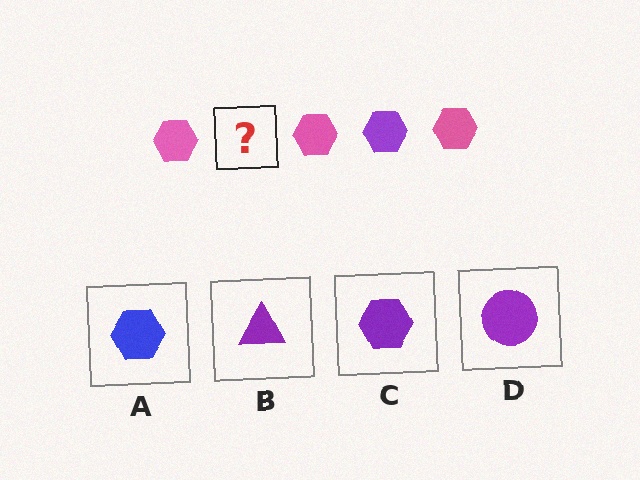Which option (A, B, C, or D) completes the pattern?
C.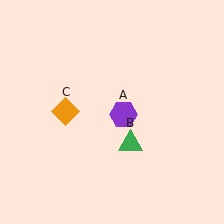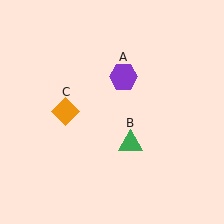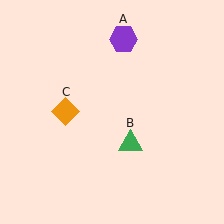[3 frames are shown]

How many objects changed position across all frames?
1 object changed position: purple hexagon (object A).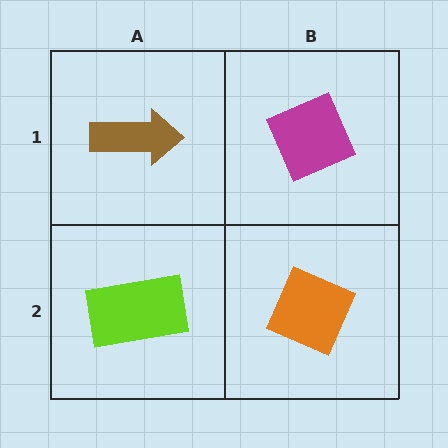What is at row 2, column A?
A lime rectangle.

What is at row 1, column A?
A brown arrow.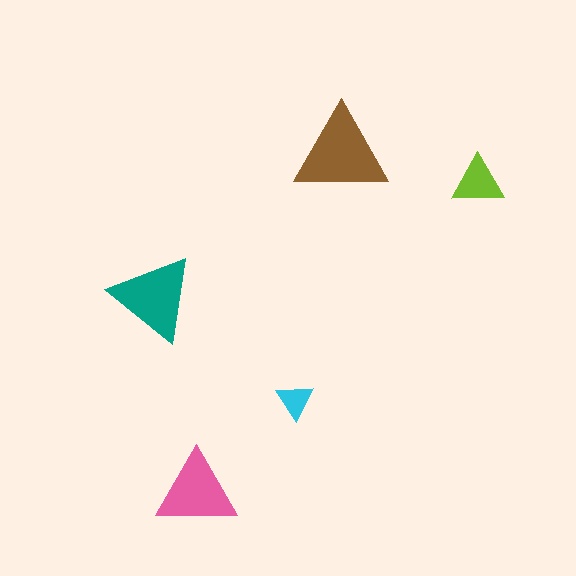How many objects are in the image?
There are 5 objects in the image.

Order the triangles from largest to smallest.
the brown one, the teal one, the pink one, the lime one, the cyan one.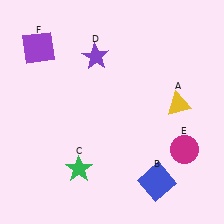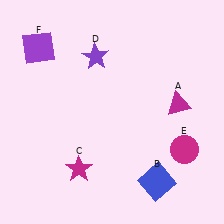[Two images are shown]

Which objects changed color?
A changed from yellow to magenta. C changed from green to magenta.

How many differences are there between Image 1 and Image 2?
There are 2 differences between the two images.